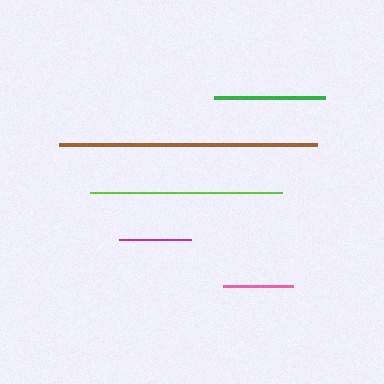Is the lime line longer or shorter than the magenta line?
The lime line is longer than the magenta line.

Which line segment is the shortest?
The pink line is the shortest at approximately 70 pixels.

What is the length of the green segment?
The green segment is approximately 111 pixels long.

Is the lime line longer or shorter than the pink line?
The lime line is longer than the pink line.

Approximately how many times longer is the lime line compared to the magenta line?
The lime line is approximately 2.7 times the length of the magenta line.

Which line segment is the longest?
The brown line is the longest at approximately 258 pixels.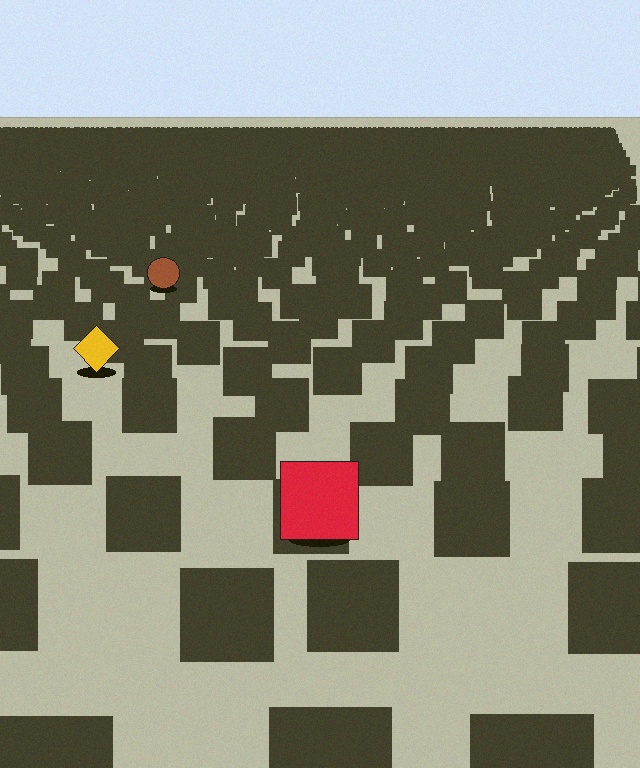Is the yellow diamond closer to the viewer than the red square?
No. The red square is closer — you can tell from the texture gradient: the ground texture is coarser near it.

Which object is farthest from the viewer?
The brown circle is farthest from the viewer. It appears smaller and the ground texture around it is denser.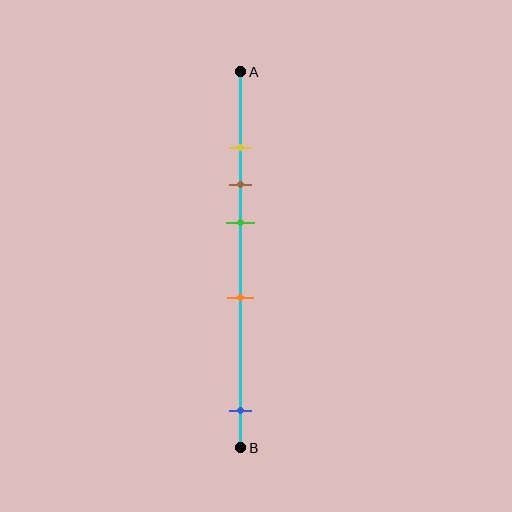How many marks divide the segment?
There are 5 marks dividing the segment.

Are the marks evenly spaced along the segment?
No, the marks are not evenly spaced.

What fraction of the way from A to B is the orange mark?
The orange mark is approximately 60% (0.6) of the way from A to B.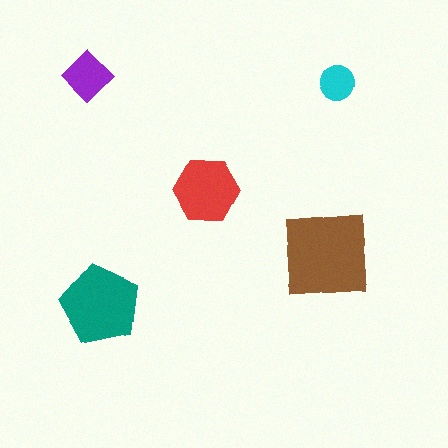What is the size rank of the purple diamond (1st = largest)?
4th.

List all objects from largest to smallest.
The brown square, the teal pentagon, the red hexagon, the purple diamond, the cyan circle.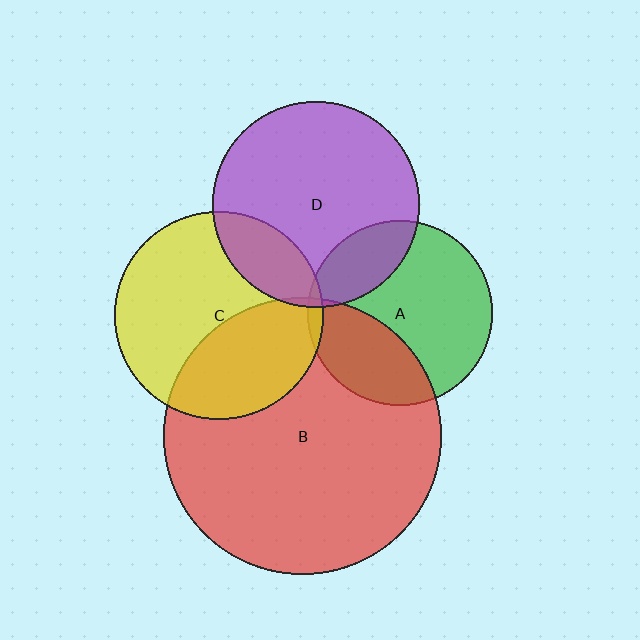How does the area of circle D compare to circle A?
Approximately 1.2 times.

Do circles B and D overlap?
Yes.